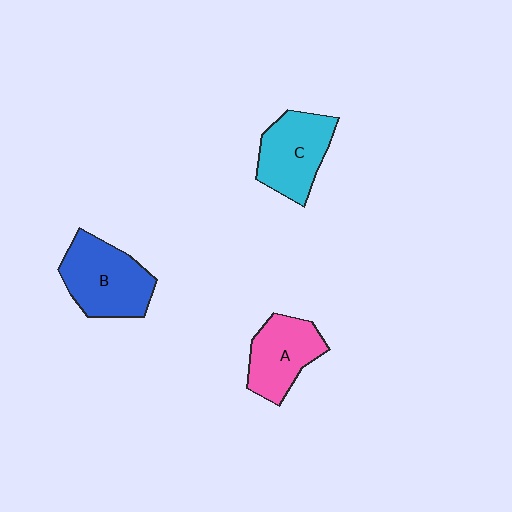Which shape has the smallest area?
Shape A (pink).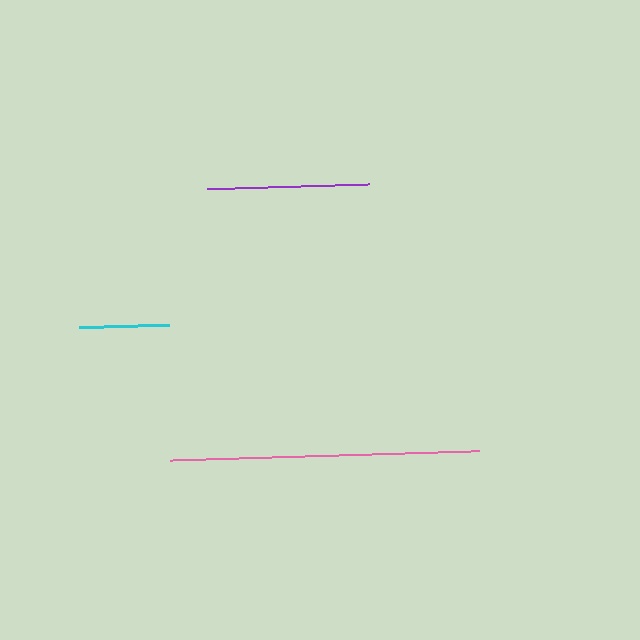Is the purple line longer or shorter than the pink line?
The pink line is longer than the purple line.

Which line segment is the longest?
The pink line is the longest at approximately 309 pixels.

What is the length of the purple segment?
The purple segment is approximately 162 pixels long.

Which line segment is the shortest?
The cyan line is the shortest at approximately 89 pixels.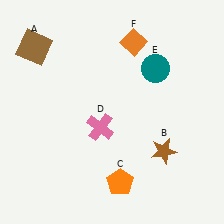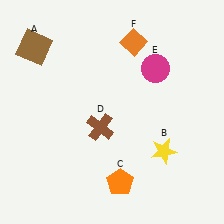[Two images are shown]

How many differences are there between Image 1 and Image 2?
There are 3 differences between the two images.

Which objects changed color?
B changed from brown to yellow. D changed from pink to brown. E changed from teal to magenta.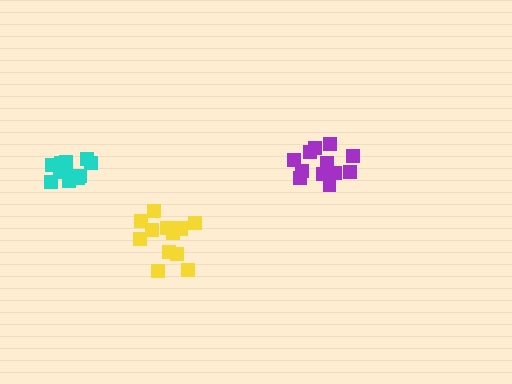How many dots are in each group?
Group 1: 13 dots, Group 2: 11 dots, Group 3: 12 dots (36 total).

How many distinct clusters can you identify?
There are 3 distinct clusters.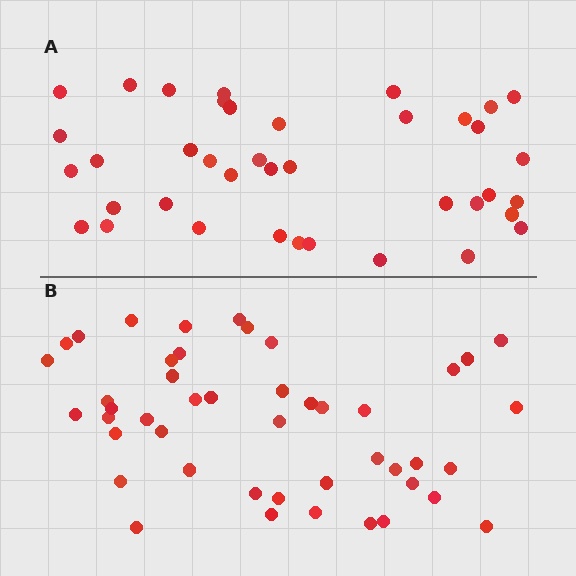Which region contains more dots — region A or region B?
Region B (the bottom region) has more dots.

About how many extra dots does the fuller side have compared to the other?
Region B has roughly 8 or so more dots than region A.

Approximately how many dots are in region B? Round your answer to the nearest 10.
About 50 dots. (The exact count is 46, which rounds to 50.)